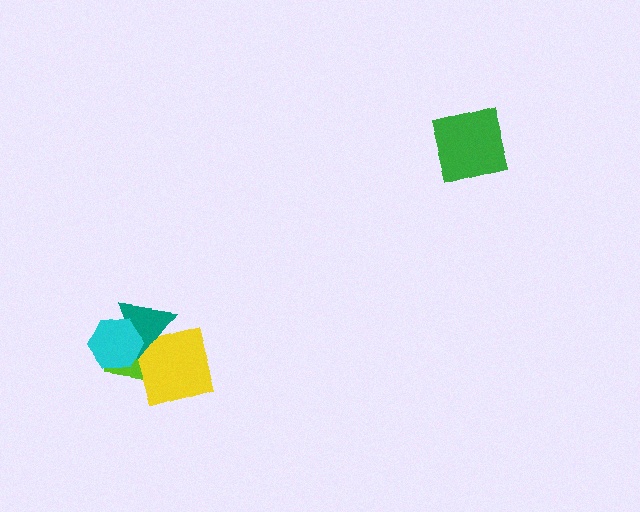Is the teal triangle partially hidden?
Yes, it is partially covered by another shape.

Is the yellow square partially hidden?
Yes, it is partially covered by another shape.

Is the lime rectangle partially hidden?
Yes, it is partially covered by another shape.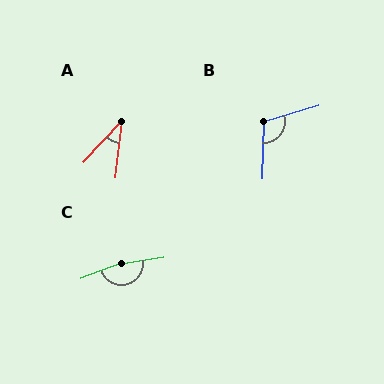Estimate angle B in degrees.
Approximately 108 degrees.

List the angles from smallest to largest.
A (36°), B (108°), C (168°).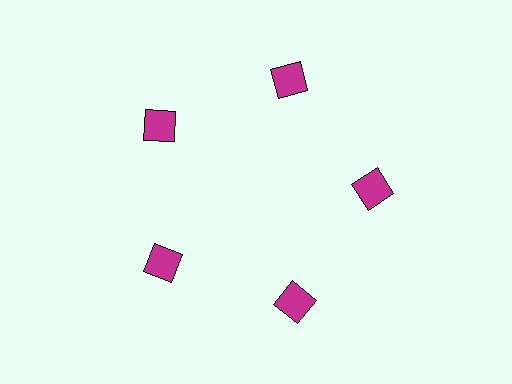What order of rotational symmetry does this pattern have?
This pattern has 5-fold rotational symmetry.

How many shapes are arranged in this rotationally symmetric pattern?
There are 5 shapes, arranged in 5 groups of 1.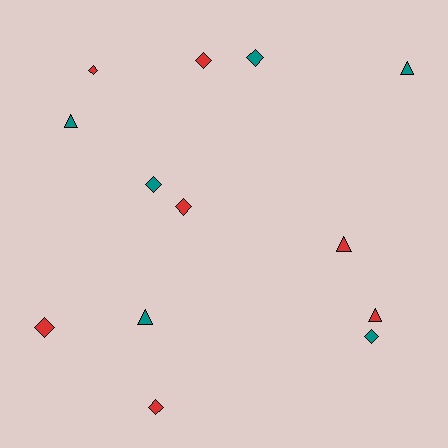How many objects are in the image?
There are 13 objects.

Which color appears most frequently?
Red, with 7 objects.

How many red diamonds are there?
There are 5 red diamonds.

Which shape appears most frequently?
Diamond, with 8 objects.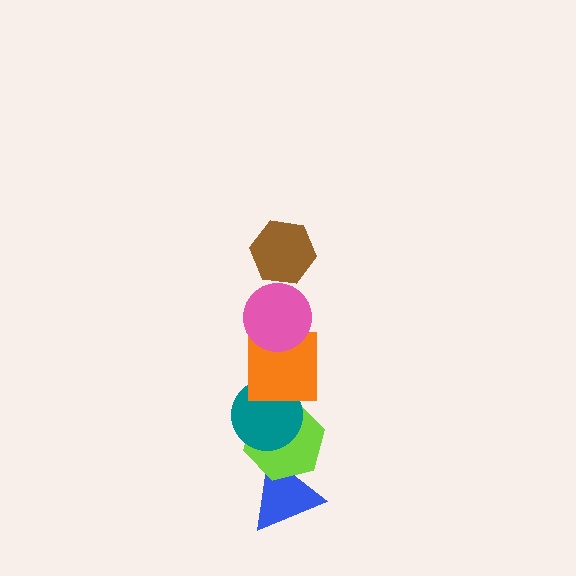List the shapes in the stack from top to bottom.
From top to bottom: the brown hexagon, the pink circle, the orange square, the teal circle, the lime hexagon, the blue triangle.